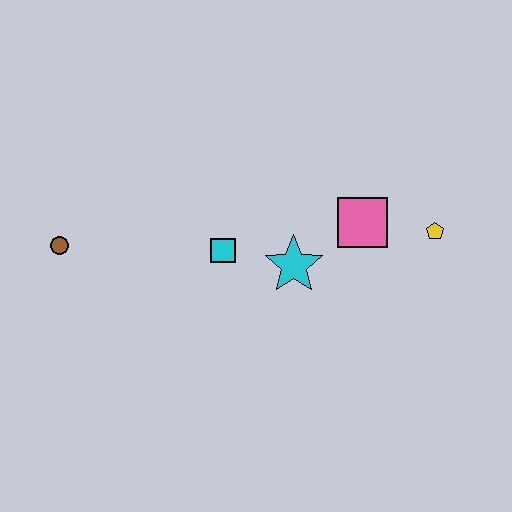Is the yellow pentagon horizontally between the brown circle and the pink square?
No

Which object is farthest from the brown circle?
The yellow pentagon is farthest from the brown circle.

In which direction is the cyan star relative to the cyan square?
The cyan star is to the right of the cyan square.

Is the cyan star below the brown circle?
Yes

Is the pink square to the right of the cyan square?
Yes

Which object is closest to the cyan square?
The cyan star is closest to the cyan square.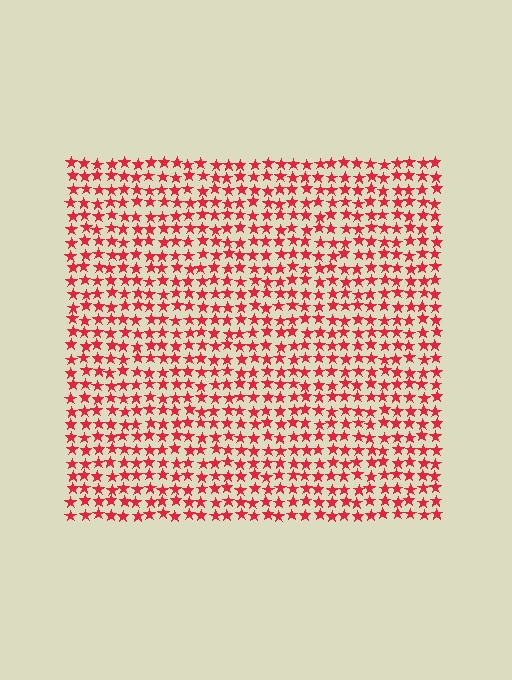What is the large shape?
The large shape is a square.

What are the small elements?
The small elements are stars.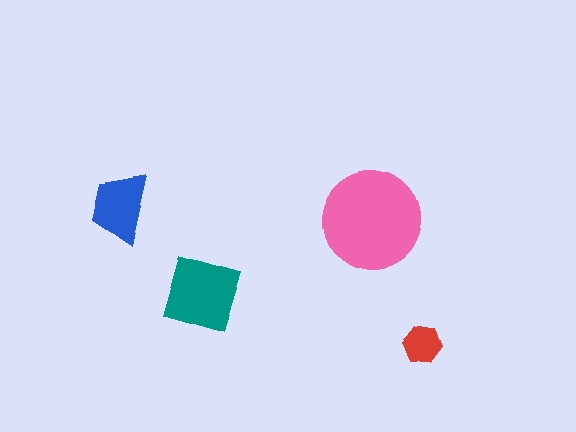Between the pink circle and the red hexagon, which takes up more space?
The pink circle.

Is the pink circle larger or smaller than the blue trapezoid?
Larger.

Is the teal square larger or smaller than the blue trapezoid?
Larger.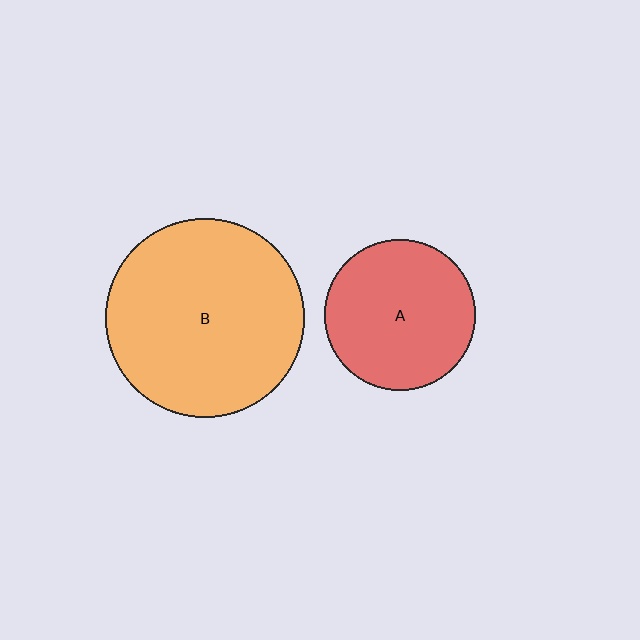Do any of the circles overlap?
No, none of the circles overlap.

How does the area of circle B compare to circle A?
Approximately 1.7 times.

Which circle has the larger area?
Circle B (orange).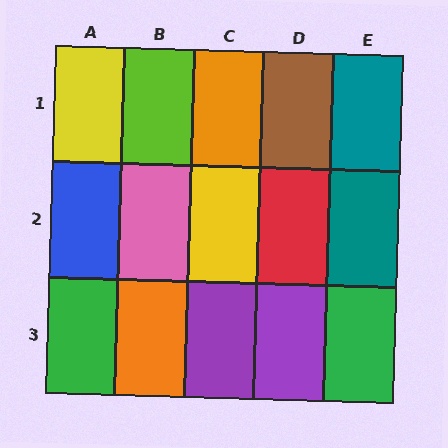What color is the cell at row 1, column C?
Orange.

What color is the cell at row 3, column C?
Purple.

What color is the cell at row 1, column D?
Brown.